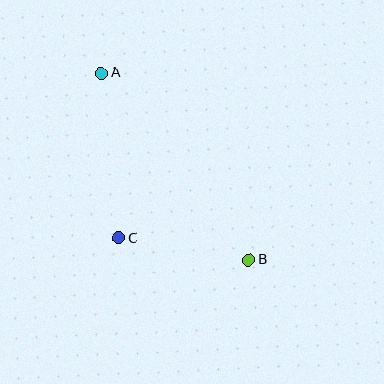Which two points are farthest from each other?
Points A and B are farthest from each other.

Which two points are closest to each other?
Points B and C are closest to each other.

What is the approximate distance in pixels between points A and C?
The distance between A and C is approximately 166 pixels.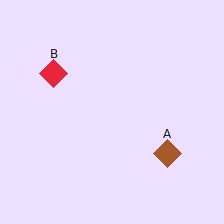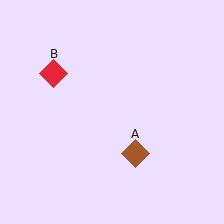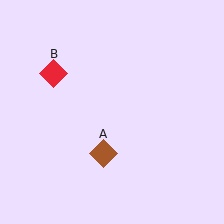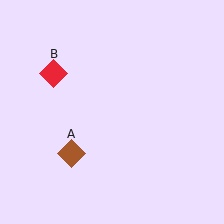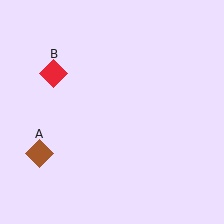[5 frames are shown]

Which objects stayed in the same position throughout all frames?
Red diamond (object B) remained stationary.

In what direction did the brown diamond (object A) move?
The brown diamond (object A) moved left.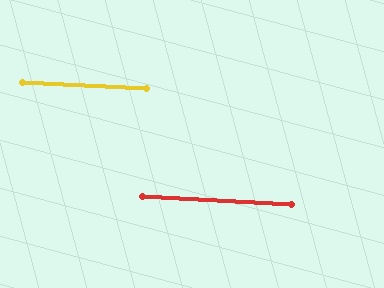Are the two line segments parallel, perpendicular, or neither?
Parallel — their directions differ by only 0.0°.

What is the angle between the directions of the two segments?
Approximately 0 degrees.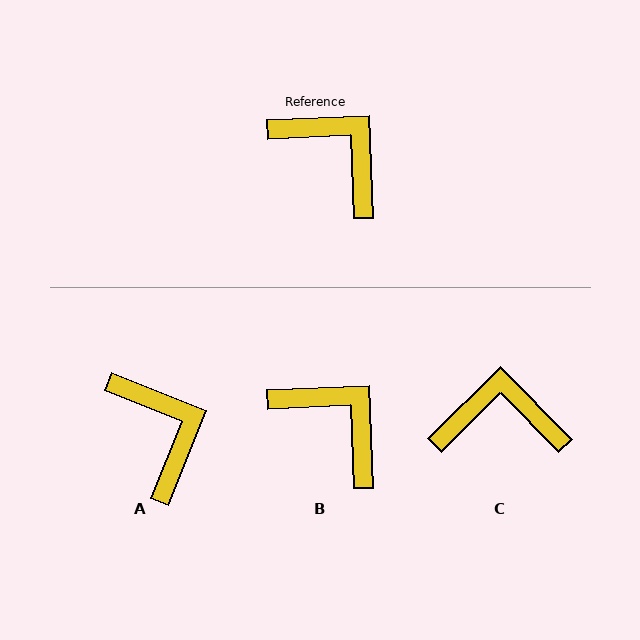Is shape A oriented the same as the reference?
No, it is off by about 24 degrees.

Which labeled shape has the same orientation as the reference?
B.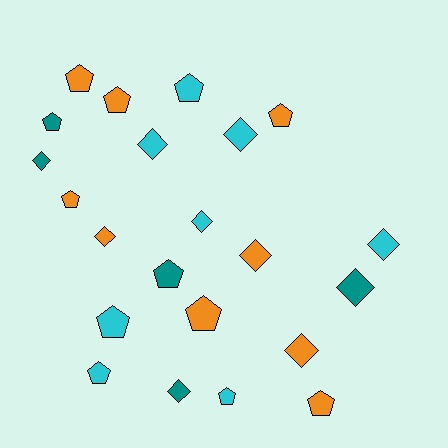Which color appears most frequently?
Orange, with 9 objects.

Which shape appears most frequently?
Pentagon, with 12 objects.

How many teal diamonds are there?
There are 3 teal diamonds.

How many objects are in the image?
There are 22 objects.